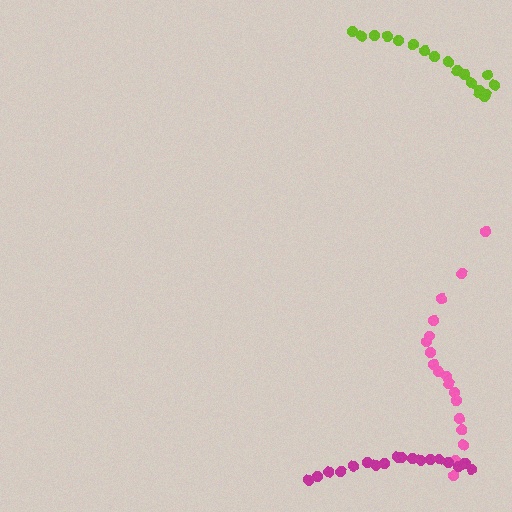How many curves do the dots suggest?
There are 3 distinct paths.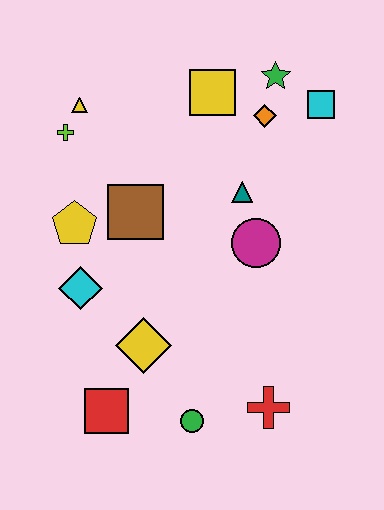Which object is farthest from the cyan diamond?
The cyan square is farthest from the cyan diamond.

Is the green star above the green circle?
Yes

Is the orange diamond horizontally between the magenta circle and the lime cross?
No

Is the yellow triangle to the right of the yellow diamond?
No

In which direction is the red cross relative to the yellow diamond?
The red cross is to the right of the yellow diamond.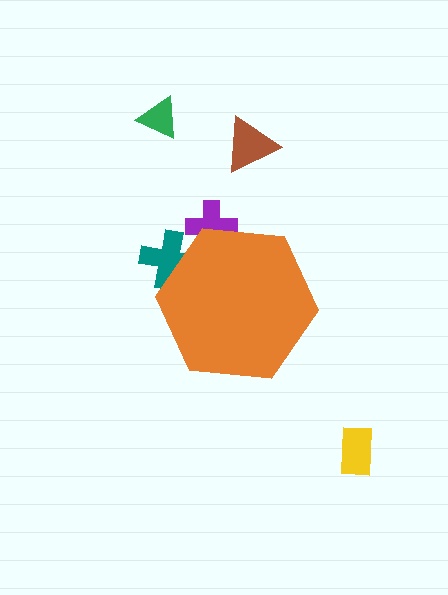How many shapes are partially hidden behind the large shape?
2 shapes are partially hidden.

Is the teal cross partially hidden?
Yes, the teal cross is partially hidden behind the orange hexagon.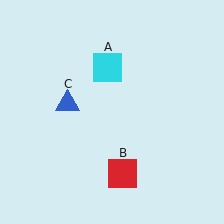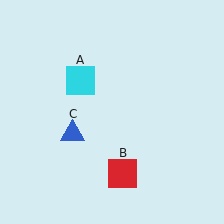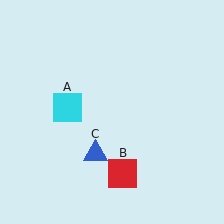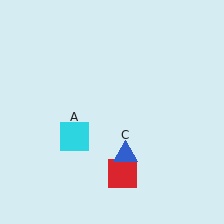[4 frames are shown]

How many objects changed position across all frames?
2 objects changed position: cyan square (object A), blue triangle (object C).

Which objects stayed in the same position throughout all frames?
Red square (object B) remained stationary.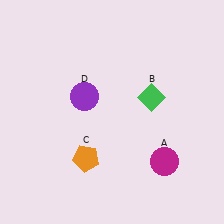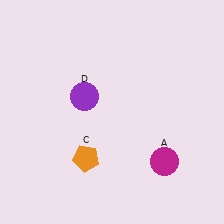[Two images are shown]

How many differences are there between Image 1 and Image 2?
There is 1 difference between the two images.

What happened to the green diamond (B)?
The green diamond (B) was removed in Image 2. It was in the top-right area of Image 1.